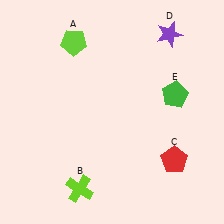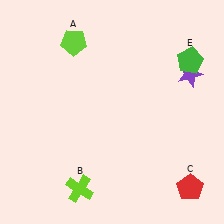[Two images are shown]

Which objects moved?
The objects that moved are: the red pentagon (C), the purple star (D), the green pentagon (E).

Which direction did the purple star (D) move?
The purple star (D) moved down.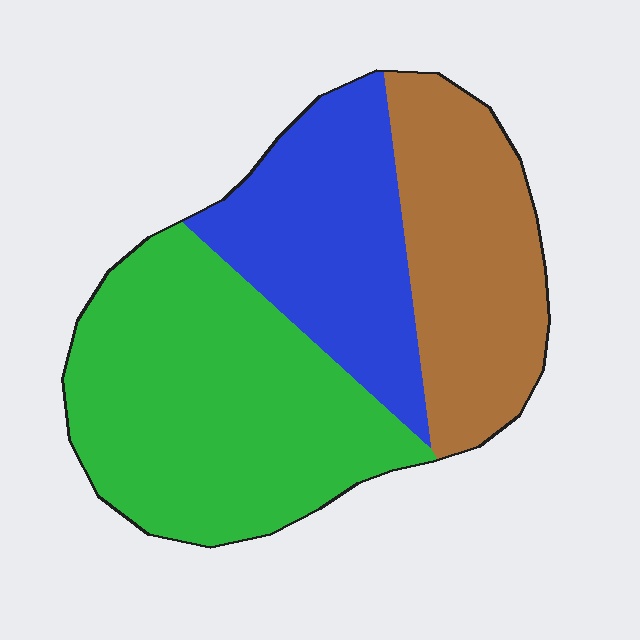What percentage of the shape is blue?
Blue takes up about one quarter (1/4) of the shape.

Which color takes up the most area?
Green, at roughly 45%.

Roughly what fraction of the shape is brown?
Brown covers 28% of the shape.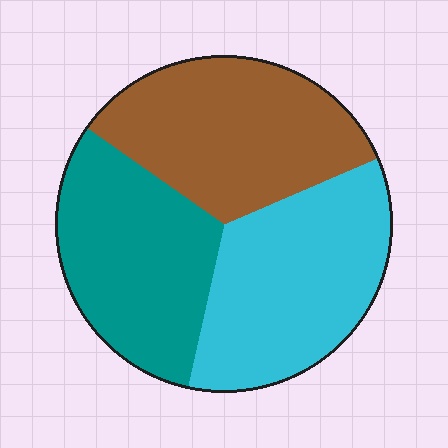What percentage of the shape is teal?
Teal covers 31% of the shape.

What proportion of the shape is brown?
Brown takes up between a quarter and a half of the shape.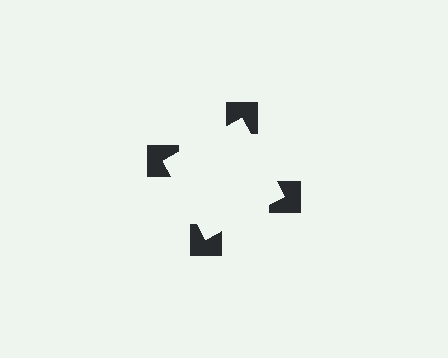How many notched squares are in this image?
There are 4 — one at each vertex of the illusory square.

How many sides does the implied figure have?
4 sides.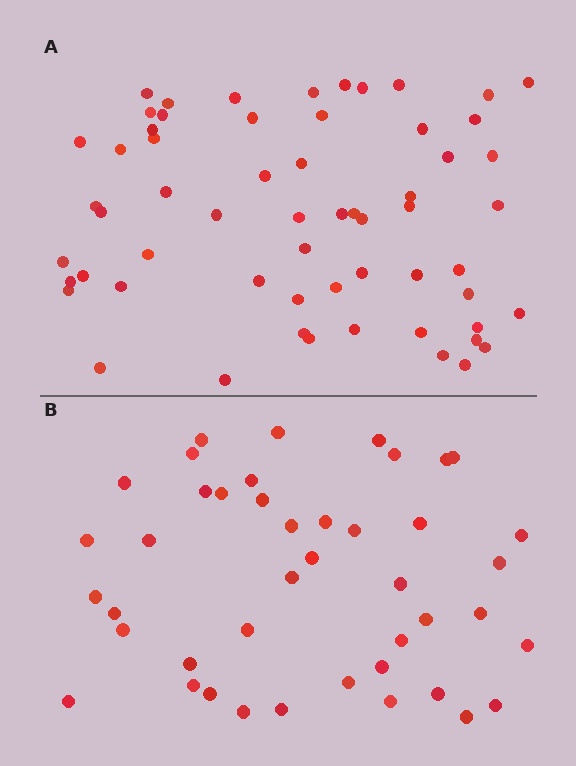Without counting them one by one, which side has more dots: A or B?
Region A (the top region) has more dots.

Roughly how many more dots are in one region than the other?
Region A has approximately 15 more dots than region B.